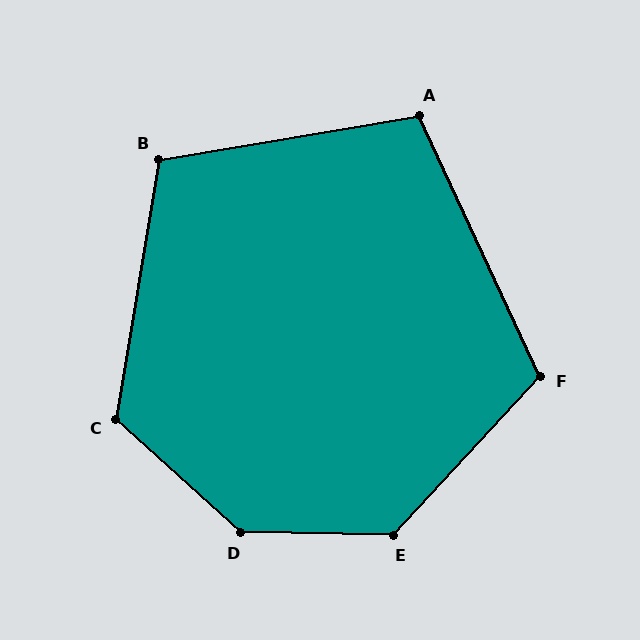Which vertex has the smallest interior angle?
A, at approximately 105 degrees.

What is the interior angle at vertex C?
Approximately 123 degrees (obtuse).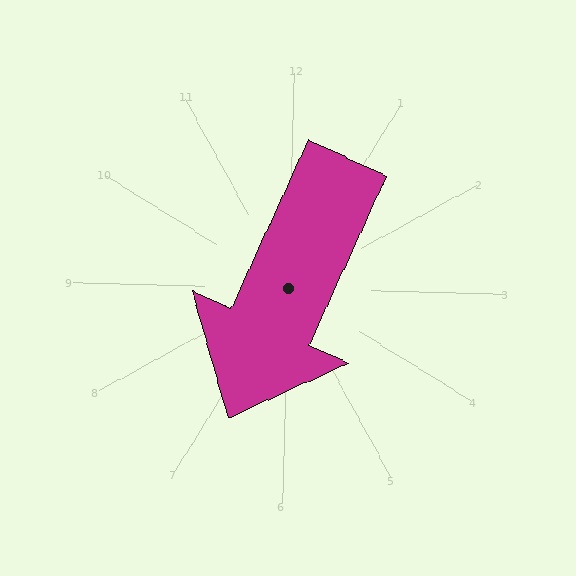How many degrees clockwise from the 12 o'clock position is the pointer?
Approximately 203 degrees.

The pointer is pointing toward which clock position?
Roughly 7 o'clock.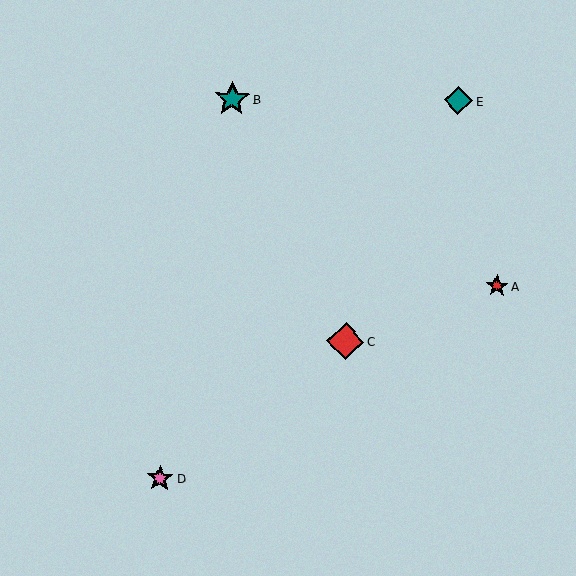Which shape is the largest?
The red diamond (labeled C) is the largest.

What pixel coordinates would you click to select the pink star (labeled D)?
Click at (160, 478) to select the pink star D.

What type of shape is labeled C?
Shape C is a red diamond.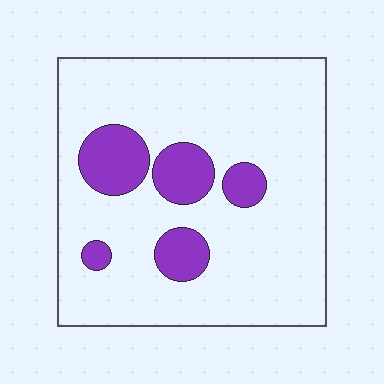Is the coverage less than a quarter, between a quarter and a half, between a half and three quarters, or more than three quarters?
Less than a quarter.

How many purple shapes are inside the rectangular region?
5.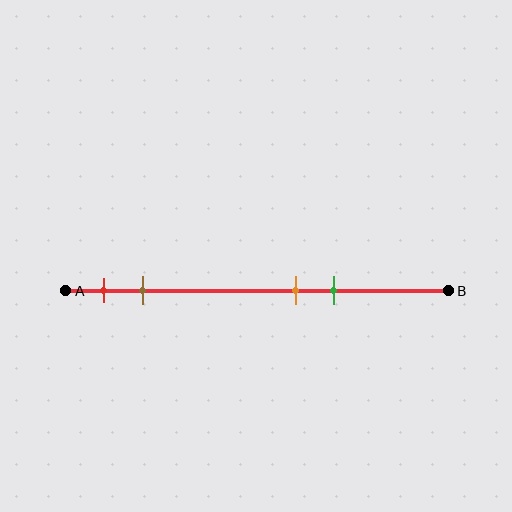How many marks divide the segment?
There are 4 marks dividing the segment.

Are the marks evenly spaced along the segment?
No, the marks are not evenly spaced.